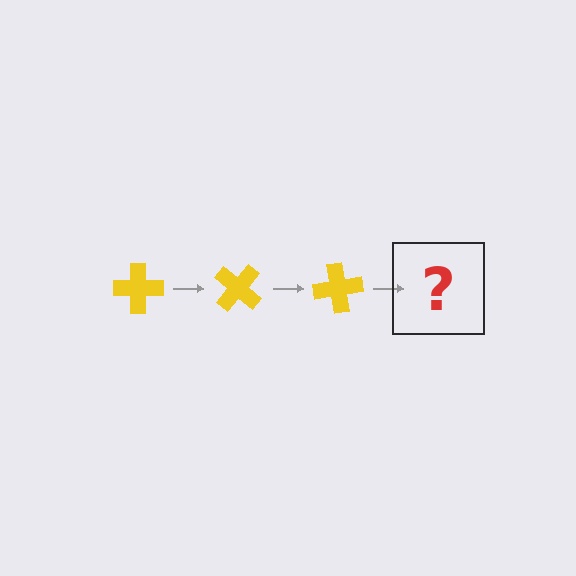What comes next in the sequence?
The next element should be a yellow cross rotated 120 degrees.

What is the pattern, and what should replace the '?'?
The pattern is that the cross rotates 40 degrees each step. The '?' should be a yellow cross rotated 120 degrees.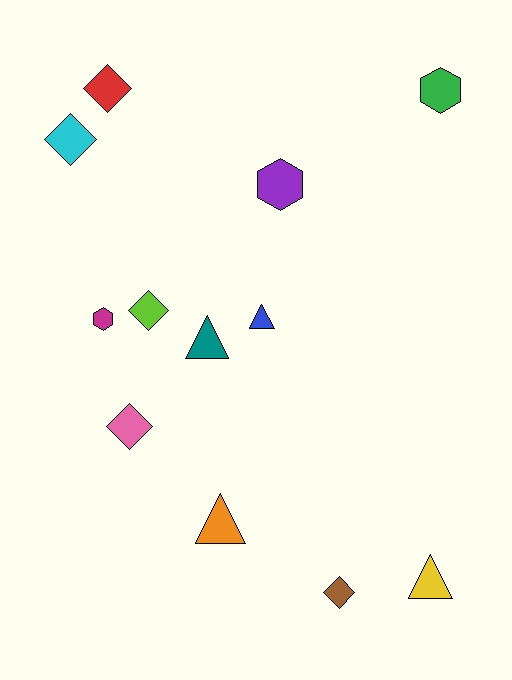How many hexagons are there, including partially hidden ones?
There are 3 hexagons.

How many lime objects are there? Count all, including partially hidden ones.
There is 1 lime object.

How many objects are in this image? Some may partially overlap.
There are 12 objects.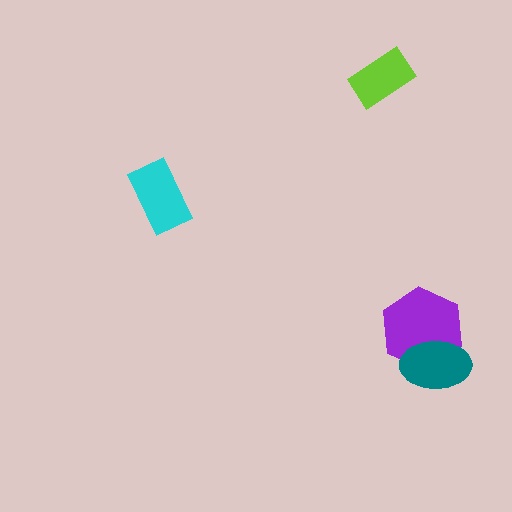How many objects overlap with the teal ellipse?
1 object overlaps with the teal ellipse.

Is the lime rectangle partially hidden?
No, no other shape covers it.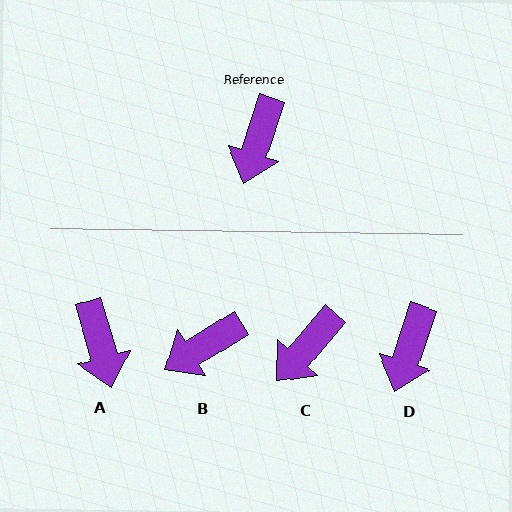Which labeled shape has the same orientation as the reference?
D.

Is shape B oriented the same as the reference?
No, it is off by about 40 degrees.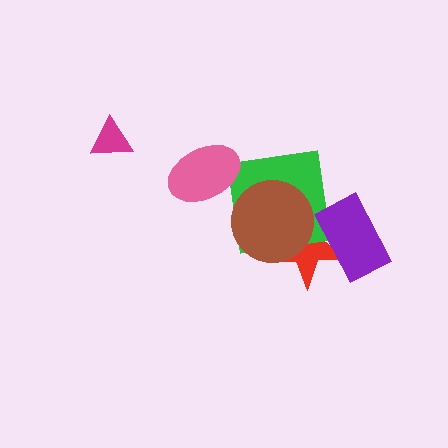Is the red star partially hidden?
Yes, it is partially covered by another shape.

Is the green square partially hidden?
Yes, it is partially covered by another shape.